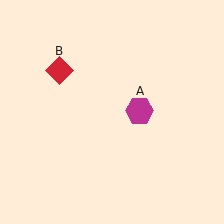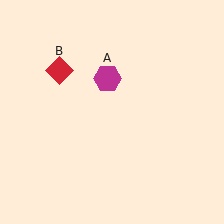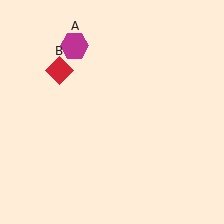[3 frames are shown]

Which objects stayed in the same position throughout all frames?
Red diamond (object B) remained stationary.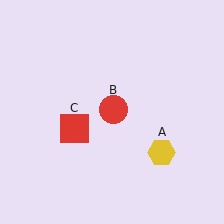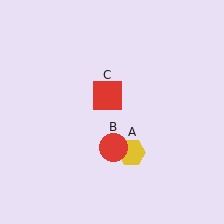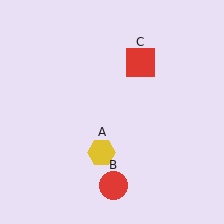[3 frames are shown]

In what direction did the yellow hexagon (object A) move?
The yellow hexagon (object A) moved left.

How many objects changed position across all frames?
3 objects changed position: yellow hexagon (object A), red circle (object B), red square (object C).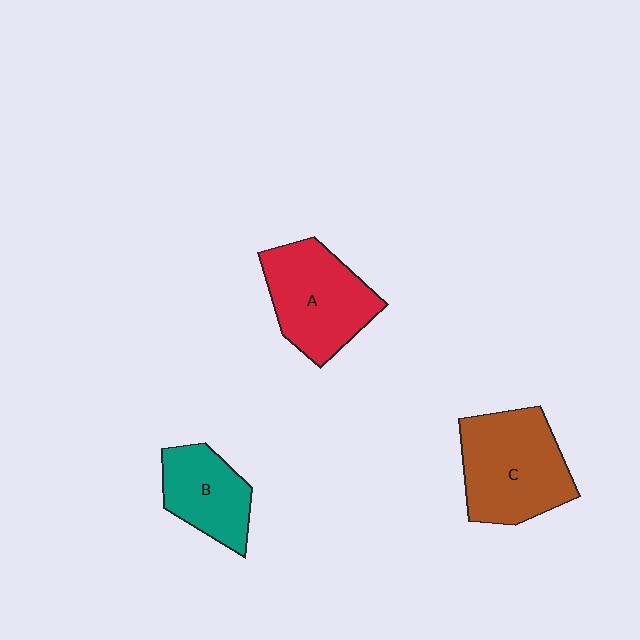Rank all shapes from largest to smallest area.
From largest to smallest: C (brown), A (red), B (teal).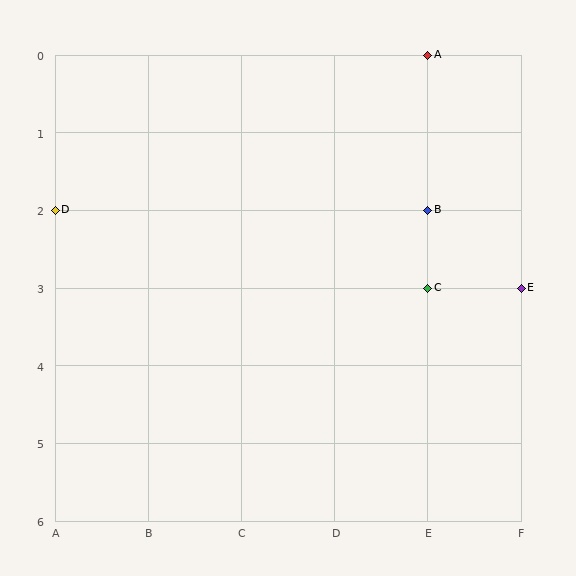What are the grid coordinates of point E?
Point E is at grid coordinates (F, 3).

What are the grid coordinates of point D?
Point D is at grid coordinates (A, 2).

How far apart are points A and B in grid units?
Points A and B are 2 rows apart.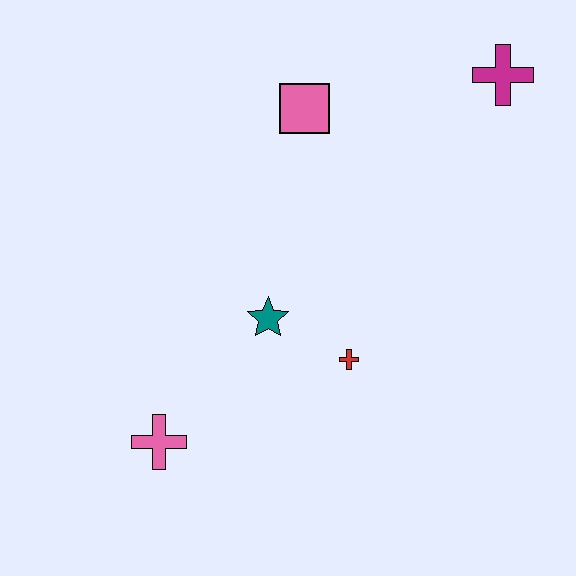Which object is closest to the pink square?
The magenta cross is closest to the pink square.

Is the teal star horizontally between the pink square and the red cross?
No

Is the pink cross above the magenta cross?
No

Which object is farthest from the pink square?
The pink cross is farthest from the pink square.